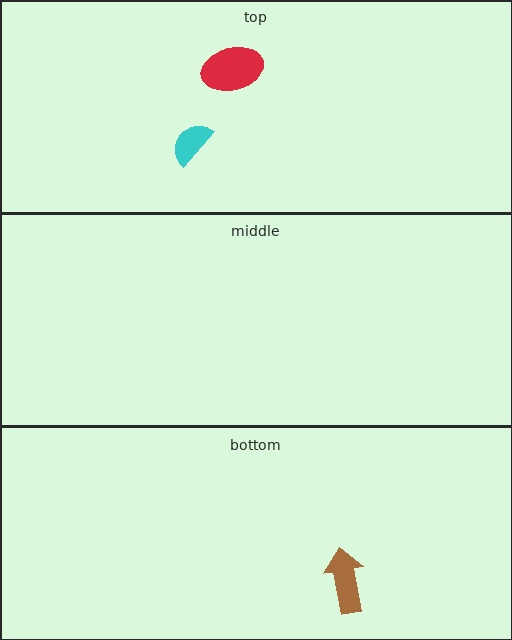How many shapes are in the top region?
2.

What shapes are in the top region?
The cyan semicircle, the red ellipse.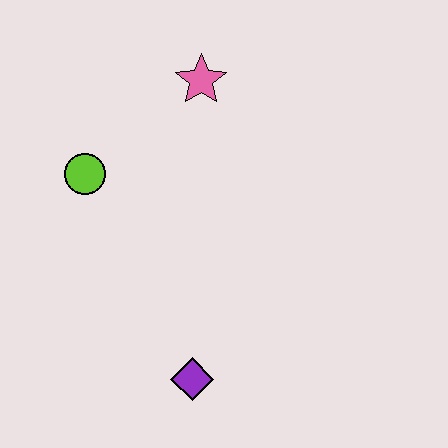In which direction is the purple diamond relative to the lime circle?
The purple diamond is below the lime circle.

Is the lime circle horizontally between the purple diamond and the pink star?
No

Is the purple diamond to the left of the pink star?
Yes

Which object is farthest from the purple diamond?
The pink star is farthest from the purple diamond.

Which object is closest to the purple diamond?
The lime circle is closest to the purple diamond.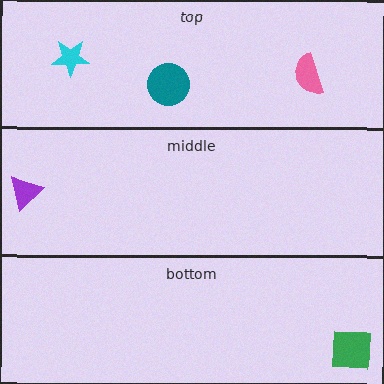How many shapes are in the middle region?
1.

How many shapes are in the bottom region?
1.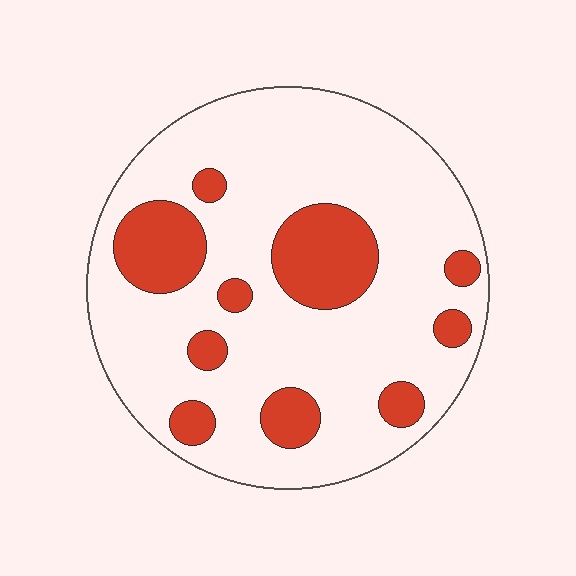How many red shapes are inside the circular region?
10.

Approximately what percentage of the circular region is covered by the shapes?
Approximately 20%.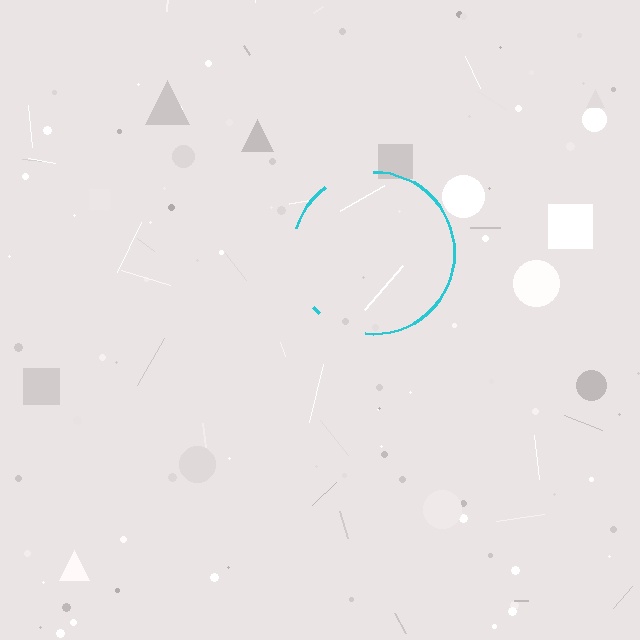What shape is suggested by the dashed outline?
The dashed outline suggests a circle.